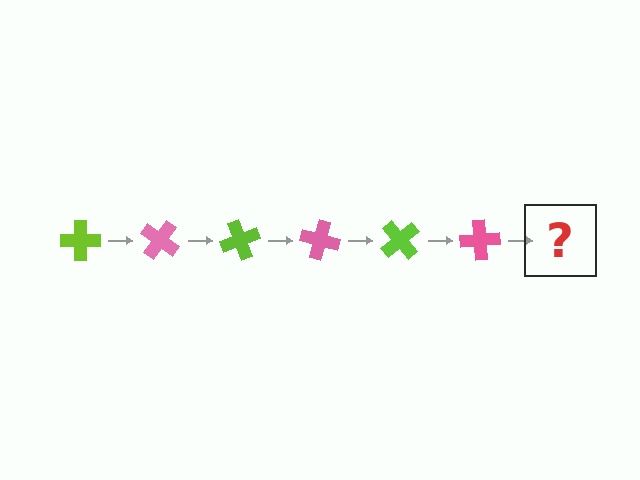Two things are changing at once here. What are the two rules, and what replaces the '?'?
The two rules are that it rotates 35 degrees each step and the color cycles through lime and pink. The '?' should be a lime cross, rotated 210 degrees from the start.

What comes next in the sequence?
The next element should be a lime cross, rotated 210 degrees from the start.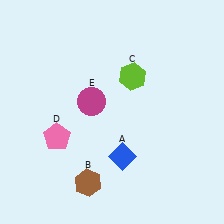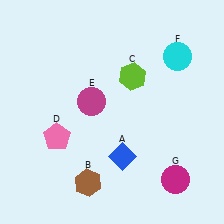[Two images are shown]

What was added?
A cyan circle (F), a magenta circle (G) were added in Image 2.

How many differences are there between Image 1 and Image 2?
There are 2 differences between the two images.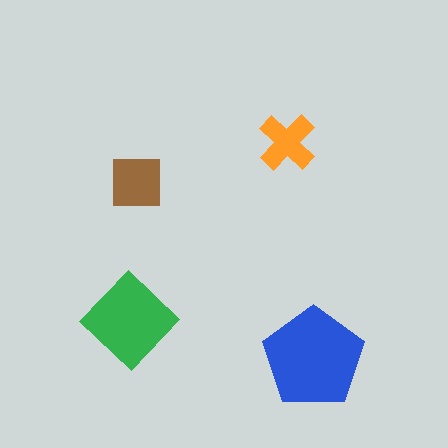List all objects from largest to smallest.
The blue pentagon, the green diamond, the brown square, the orange cross.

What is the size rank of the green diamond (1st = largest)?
2nd.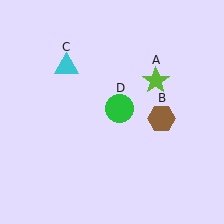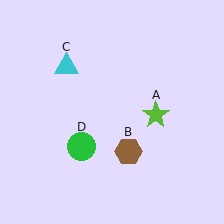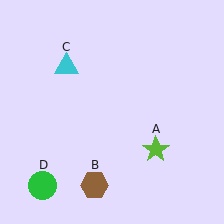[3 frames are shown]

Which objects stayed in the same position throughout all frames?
Cyan triangle (object C) remained stationary.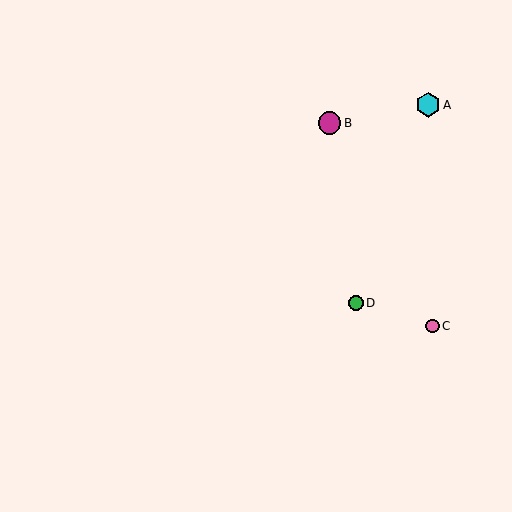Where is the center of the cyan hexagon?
The center of the cyan hexagon is at (428, 105).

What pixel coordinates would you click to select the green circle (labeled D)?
Click at (356, 303) to select the green circle D.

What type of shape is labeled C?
Shape C is a pink circle.